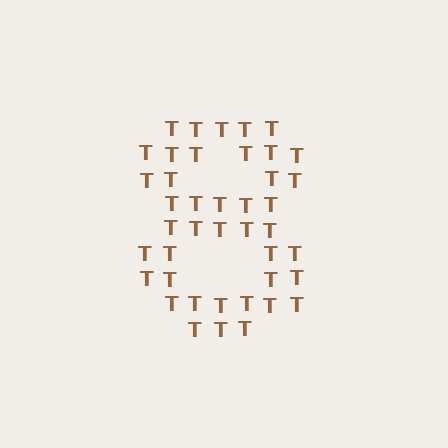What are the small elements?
The small elements are letter T's.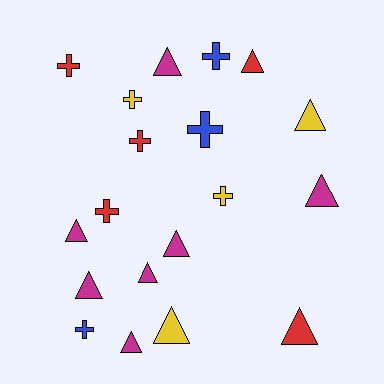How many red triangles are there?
There are 2 red triangles.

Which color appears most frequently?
Magenta, with 7 objects.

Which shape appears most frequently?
Triangle, with 11 objects.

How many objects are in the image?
There are 19 objects.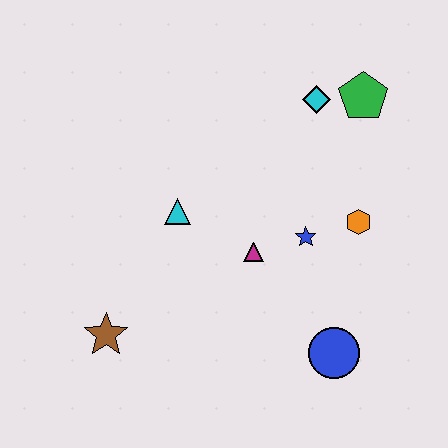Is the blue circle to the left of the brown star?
No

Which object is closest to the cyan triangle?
The magenta triangle is closest to the cyan triangle.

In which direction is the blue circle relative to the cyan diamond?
The blue circle is below the cyan diamond.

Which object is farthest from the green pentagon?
The brown star is farthest from the green pentagon.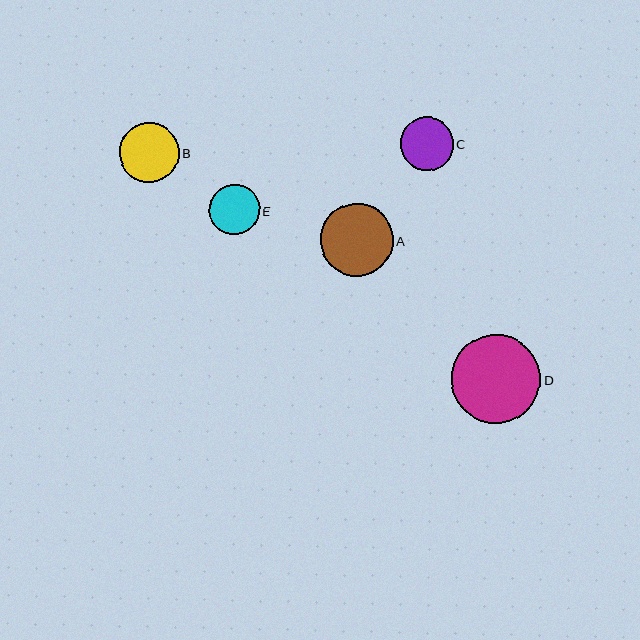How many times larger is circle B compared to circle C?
Circle B is approximately 1.1 times the size of circle C.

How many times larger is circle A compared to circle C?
Circle A is approximately 1.4 times the size of circle C.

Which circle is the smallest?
Circle E is the smallest with a size of approximately 50 pixels.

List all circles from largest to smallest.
From largest to smallest: D, A, B, C, E.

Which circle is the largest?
Circle D is the largest with a size of approximately 90 pixels.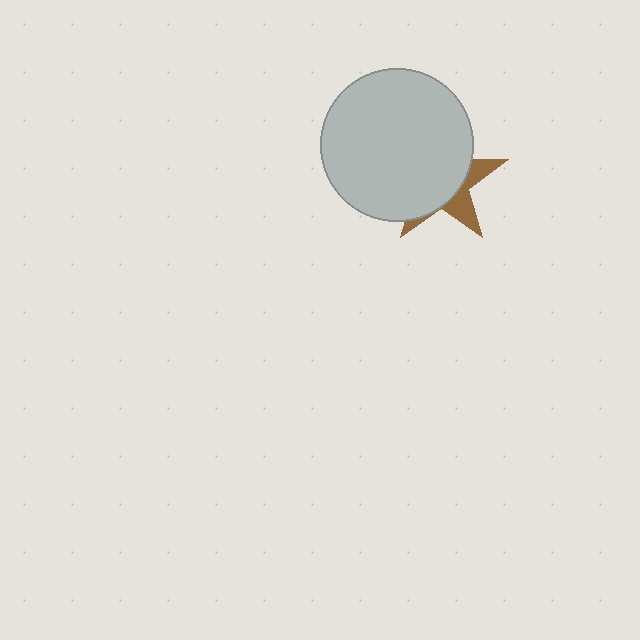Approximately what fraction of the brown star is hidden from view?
Roughly 70% of the brown star is hidden behind the light gray circle.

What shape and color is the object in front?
The object in front is a light gray circle.